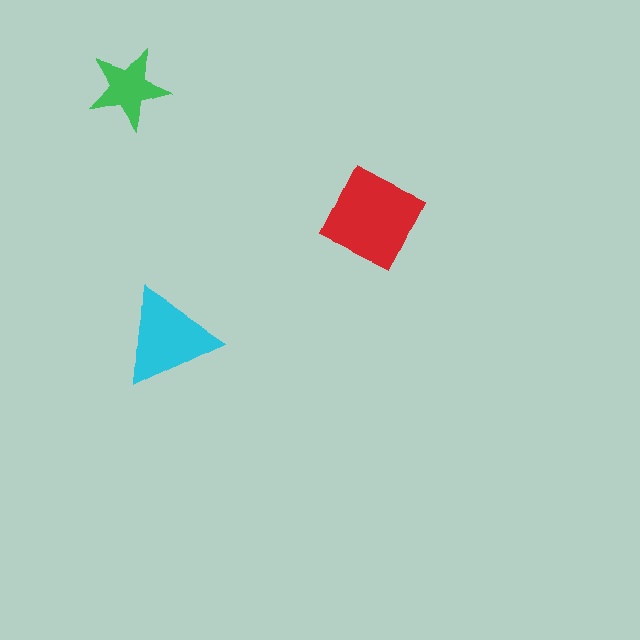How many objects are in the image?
There are 3 objects in the image.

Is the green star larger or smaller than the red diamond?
Smaller.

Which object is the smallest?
The green star.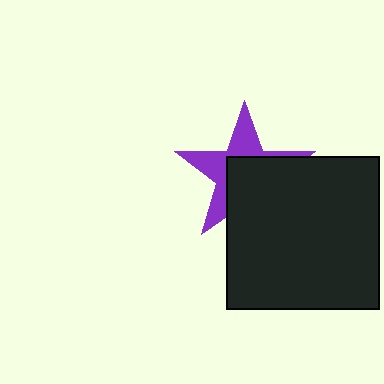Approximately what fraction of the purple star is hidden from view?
Roughly 55% of the purple star is hidden behind the black square.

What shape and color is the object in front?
The object in front is a black square.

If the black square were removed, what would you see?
You would see the complete purple star.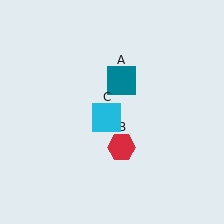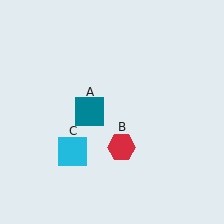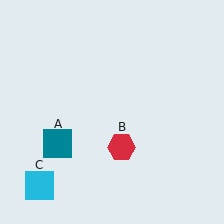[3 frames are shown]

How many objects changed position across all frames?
2 objects changed position: teal square (object A), cyan square (object C).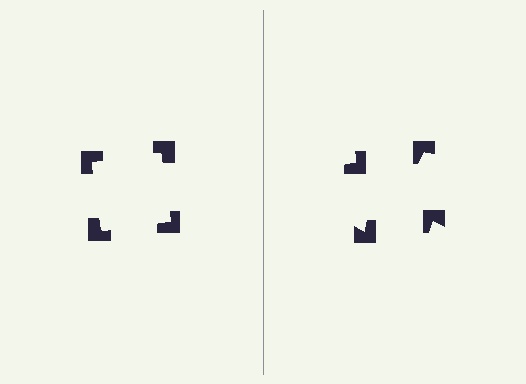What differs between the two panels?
The notched squares are positioned identically on both sides; only the wedge orientations differ. On the left they align to a square; on the right they are misaligned.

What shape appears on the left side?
An illusory square.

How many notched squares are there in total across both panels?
8 — 4 on each side.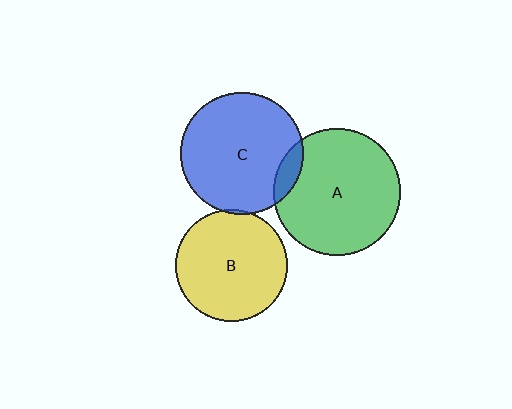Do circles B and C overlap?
Yes.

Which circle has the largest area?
Circle A (green).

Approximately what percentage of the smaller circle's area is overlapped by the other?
Approximately 5%.